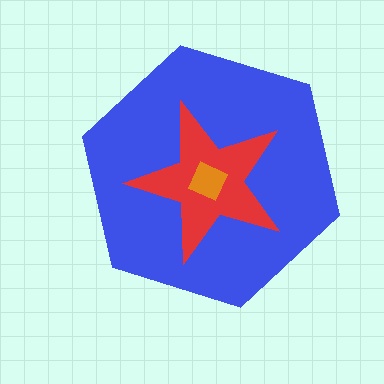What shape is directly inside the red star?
The orange diamond.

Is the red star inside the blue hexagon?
Yes.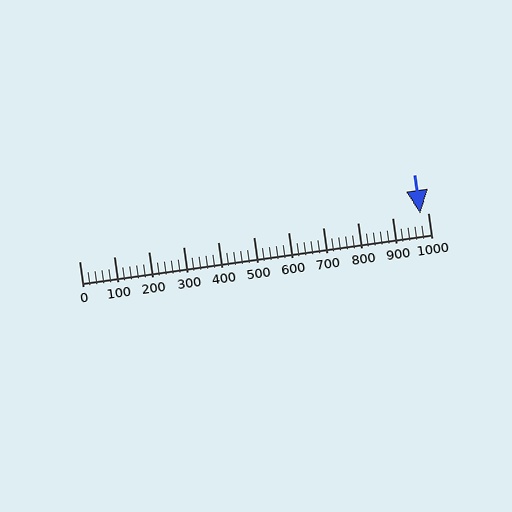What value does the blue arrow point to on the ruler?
The blue arrow points to approximately 980.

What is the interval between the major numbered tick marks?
The major tick marks are spaced 100 units apart.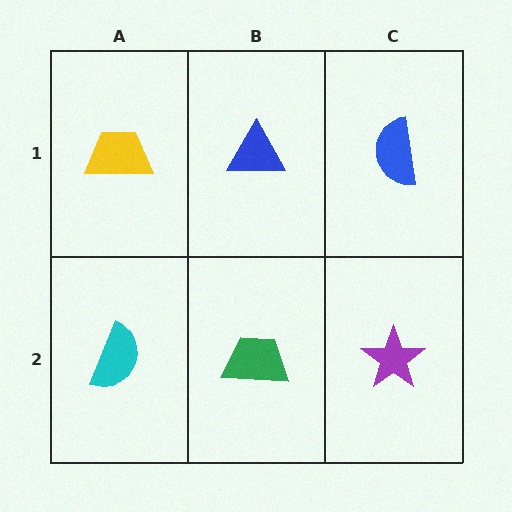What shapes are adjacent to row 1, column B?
A green trapezoid (row 2, column B), a yellow trapezoid (row 1, column A), a blue semicircle (row 1, column C).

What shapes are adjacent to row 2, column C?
A blue semicircle (row 1, column C), a green trapezoid (row 2, column B).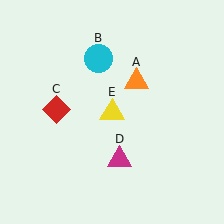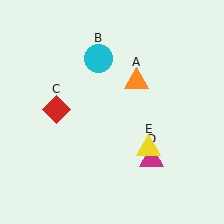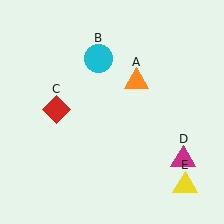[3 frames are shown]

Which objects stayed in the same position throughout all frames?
Orange triangle (object A) and cyan circle (object B) and red diamond (object C) remained stationary.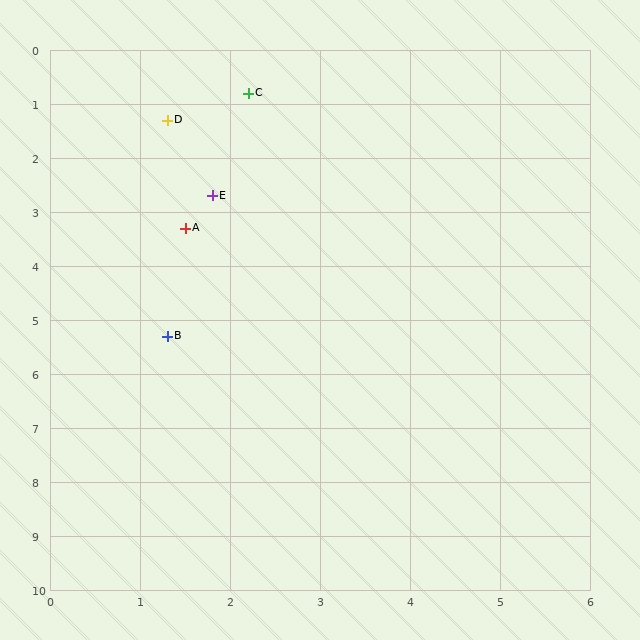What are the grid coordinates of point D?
Point D is at approximately (1.3, 1.3).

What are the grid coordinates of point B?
Point B is at approximately (1.3, 5.3).